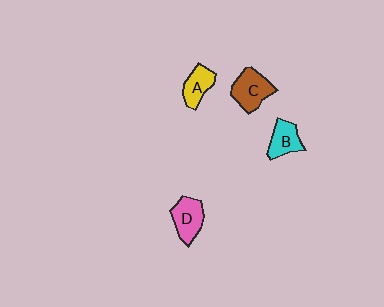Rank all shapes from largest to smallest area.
From largest to smallest: C (brown), D (pink), B (cyan), A (yellow).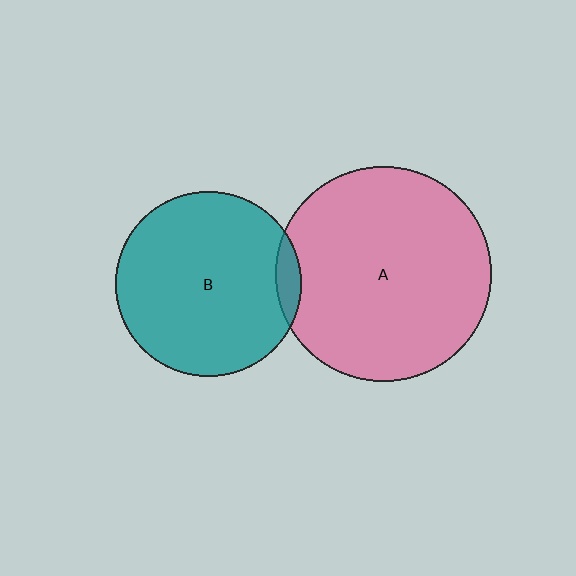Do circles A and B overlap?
Yes.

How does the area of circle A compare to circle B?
Approximately 1.3 times.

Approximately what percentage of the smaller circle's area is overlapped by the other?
Approximately 5%.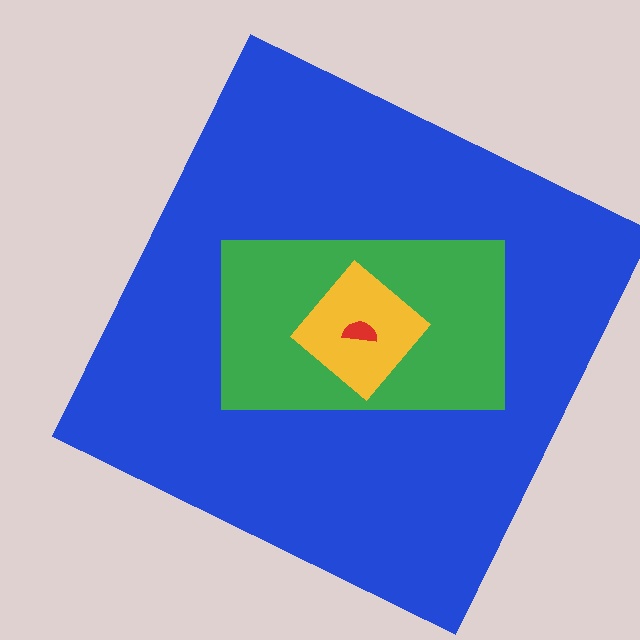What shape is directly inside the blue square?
The green rectangle.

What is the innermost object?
The red semicircle.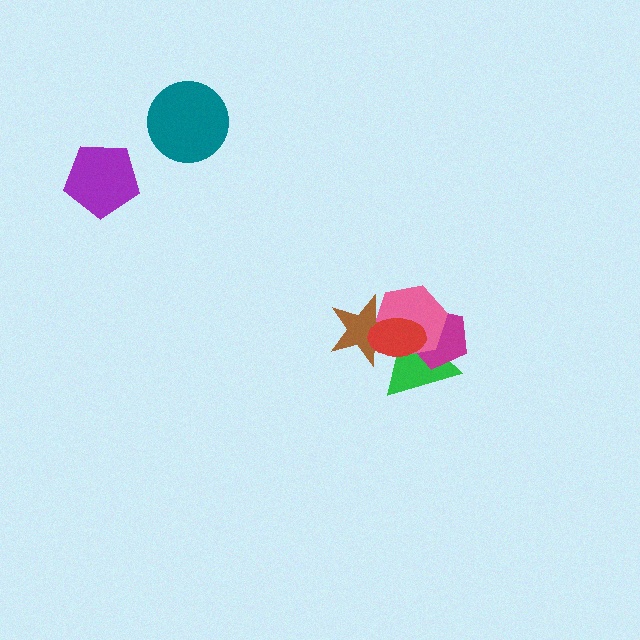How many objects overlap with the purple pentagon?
0 objects overlap with the purple pentagon.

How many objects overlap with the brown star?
3 objects overlap with the brown star.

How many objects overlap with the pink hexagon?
4 objects overlap with the pink hexagon.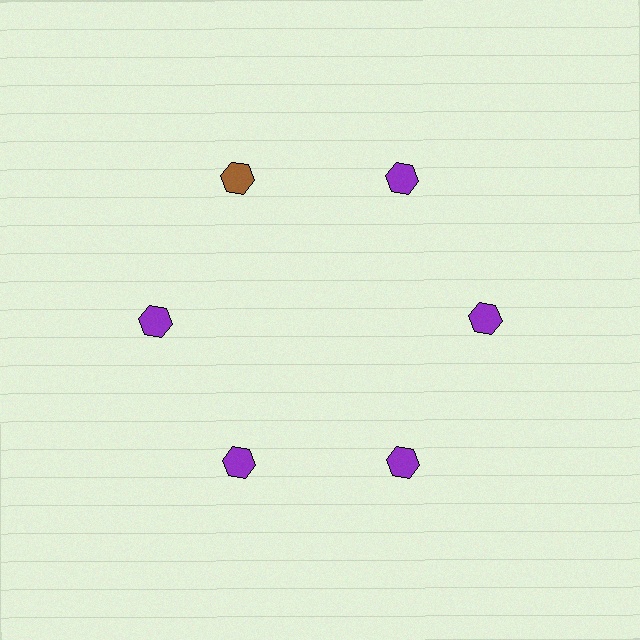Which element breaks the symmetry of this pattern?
The brown hexagon at roughly the 11 o'clock position breaks the symmetry. All other shapes are purple hexagons.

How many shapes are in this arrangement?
There are 6 shapes arranged in a ring pattern.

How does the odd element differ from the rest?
It has a different color: brown instead of purple.